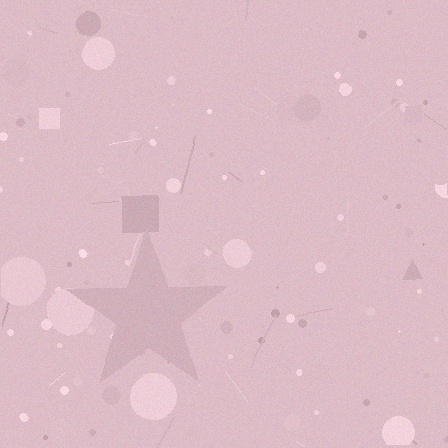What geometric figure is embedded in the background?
A star is embedded in the background.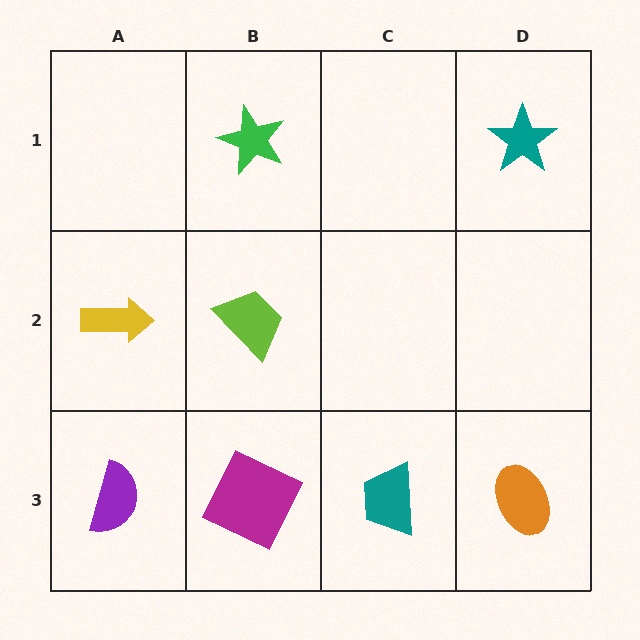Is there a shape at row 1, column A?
No, that cell is empty.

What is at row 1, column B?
A green star.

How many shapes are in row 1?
2 shapes.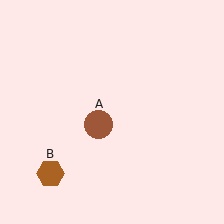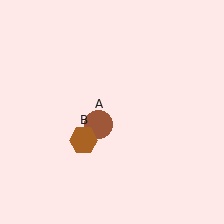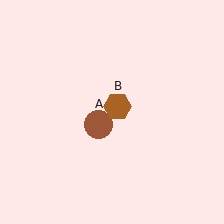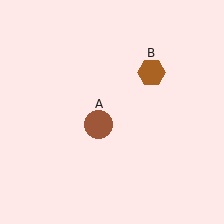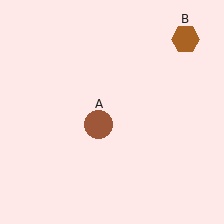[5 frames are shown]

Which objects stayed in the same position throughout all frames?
Brown circle (object A) remained stationary.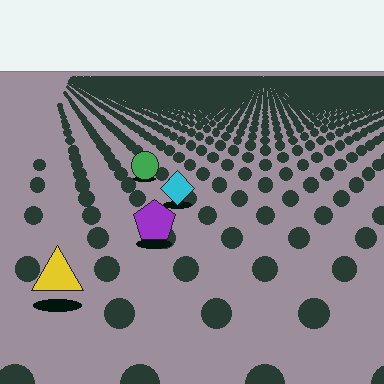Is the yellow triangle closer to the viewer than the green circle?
Yes. The yellow triangle is closer — you can tell from the texture gradient: the ground texture is coarser near it.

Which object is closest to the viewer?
The yellow triangle is closest. The texture marks near it are larger and more spread out.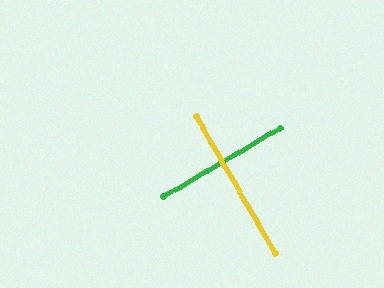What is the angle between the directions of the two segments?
Approximately 89 degrees.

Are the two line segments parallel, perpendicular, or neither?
Perpendicular — they meet at approximately 89°.